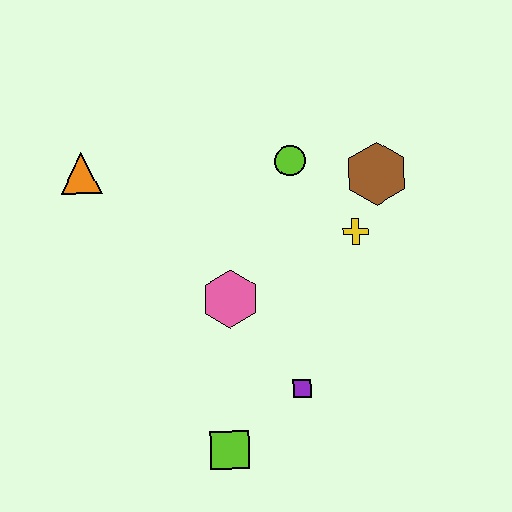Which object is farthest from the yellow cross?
The orange triangle is farthest from the yellow cross.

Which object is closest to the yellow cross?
The brown hexagon is closest to the yellow cross.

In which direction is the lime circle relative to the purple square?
The lime circle is above the purple square.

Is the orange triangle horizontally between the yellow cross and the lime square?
No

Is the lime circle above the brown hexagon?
Yes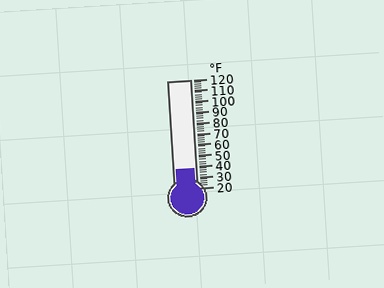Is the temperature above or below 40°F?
The temperature is below 40°F.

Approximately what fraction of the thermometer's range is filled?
The thermometer is filled to approximately 20% of its range.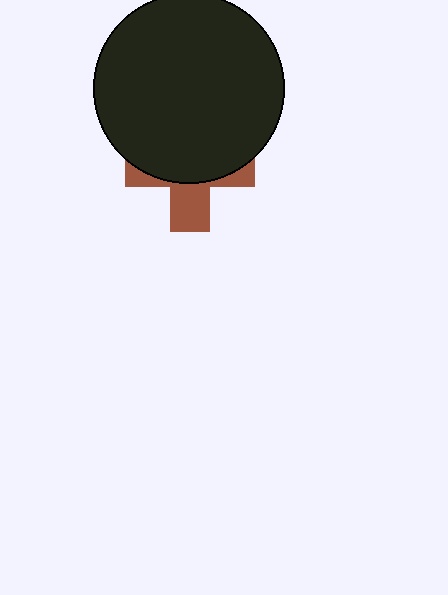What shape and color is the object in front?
The object in front is a black circle.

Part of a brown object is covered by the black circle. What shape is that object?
It is a cross.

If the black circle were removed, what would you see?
You would see the complete brown cross.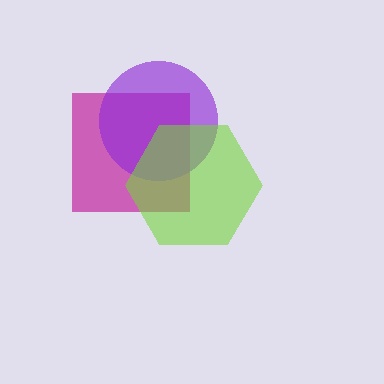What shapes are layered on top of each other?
The layered shapes are: a magenta square, a purple circle, a lime hexagon.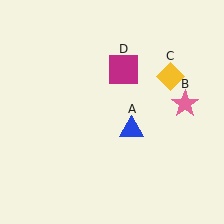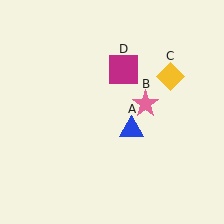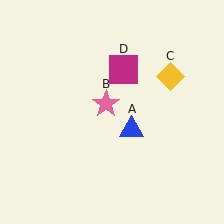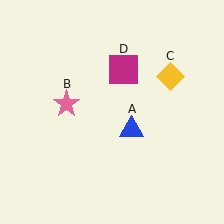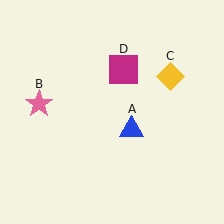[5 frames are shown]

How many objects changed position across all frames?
1 object changed position: pink star (object B).